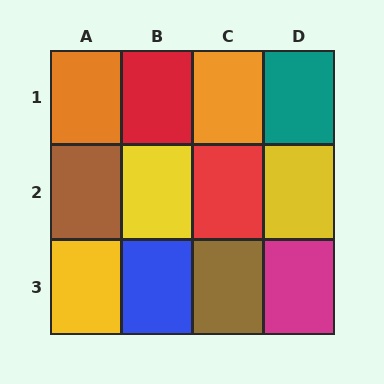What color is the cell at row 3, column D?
Magenta.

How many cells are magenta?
1 cell is magenta.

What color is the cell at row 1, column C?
Orange.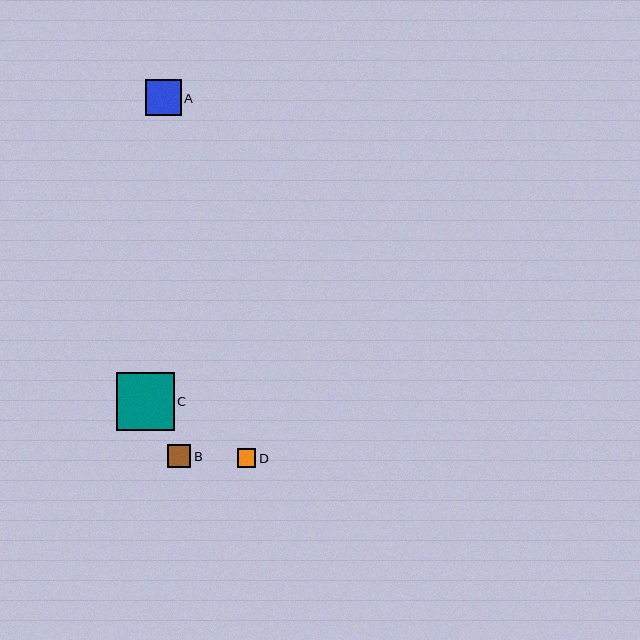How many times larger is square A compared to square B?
Square A is approximately 1.6 times the size of square B.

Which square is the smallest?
Square D is the smallest with a size of approximately 19 pixels.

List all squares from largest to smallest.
From largest to smallest: C, A, B, D.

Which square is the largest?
Square C is the largest with a size of approximately 58 pixels.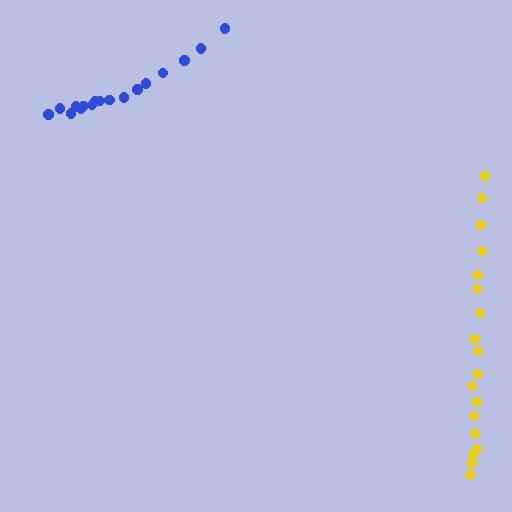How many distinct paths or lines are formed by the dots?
There are 2 distinct paths.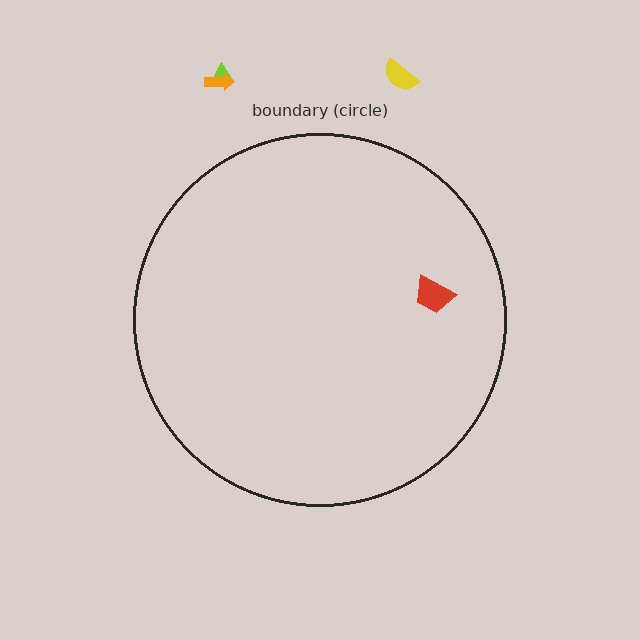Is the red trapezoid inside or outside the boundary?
Inside.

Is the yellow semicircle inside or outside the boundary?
Outside.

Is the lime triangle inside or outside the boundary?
Outside.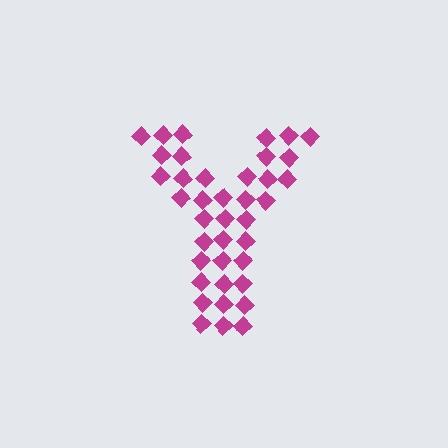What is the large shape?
The large shape is the letter Y.